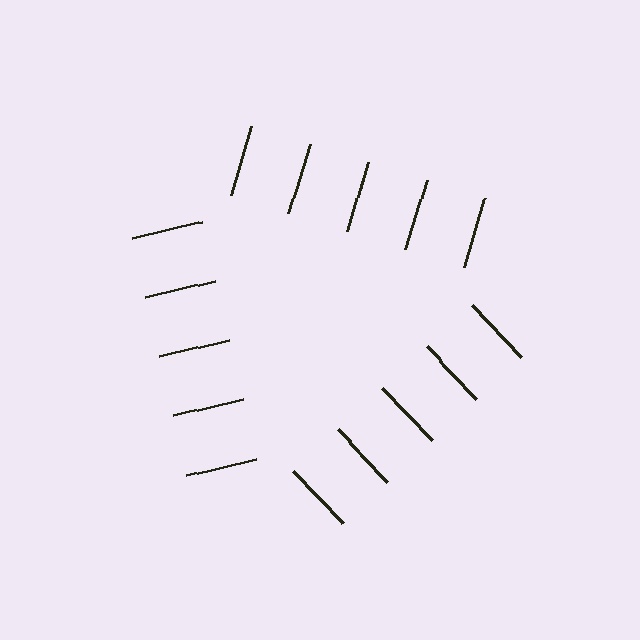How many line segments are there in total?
15 — 5 along each of the 3 edges.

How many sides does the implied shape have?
3 sides — the line-ends trace a triangle.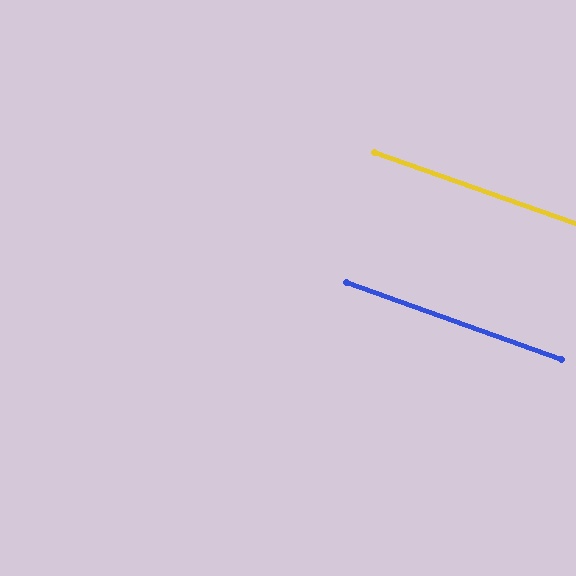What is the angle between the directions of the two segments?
Approximately 0 degrees.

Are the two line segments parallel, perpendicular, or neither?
Parallel — their directions differ by only 0.1°.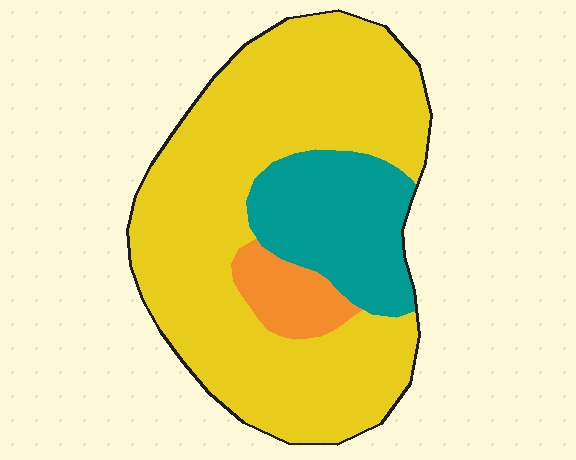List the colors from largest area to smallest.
From largest to smallest: yellow, teal, orange.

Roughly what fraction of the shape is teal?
Teal takes up less than a quarter of the shape.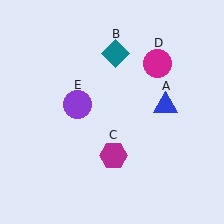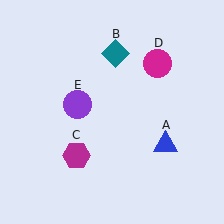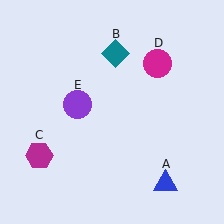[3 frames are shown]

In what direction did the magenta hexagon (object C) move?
The magenta hexagon (object C) moved left.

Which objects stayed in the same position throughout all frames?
Teal diamond (object B) and magenta circle (object D) and purple circle (object E) remained stationary.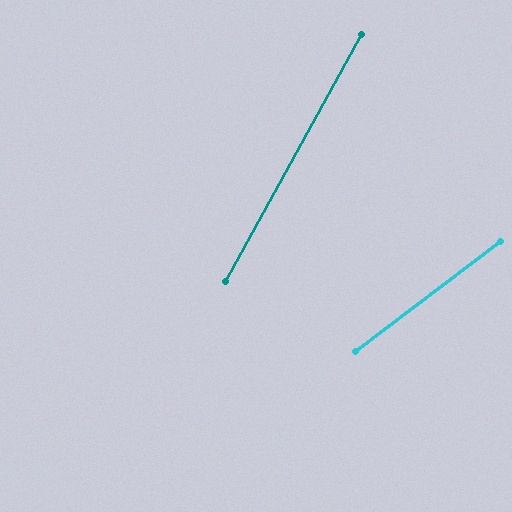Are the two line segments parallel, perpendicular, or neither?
Neither parallel nor perpendicular — they differ by about 24°.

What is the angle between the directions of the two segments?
Approximately 24 degrees.